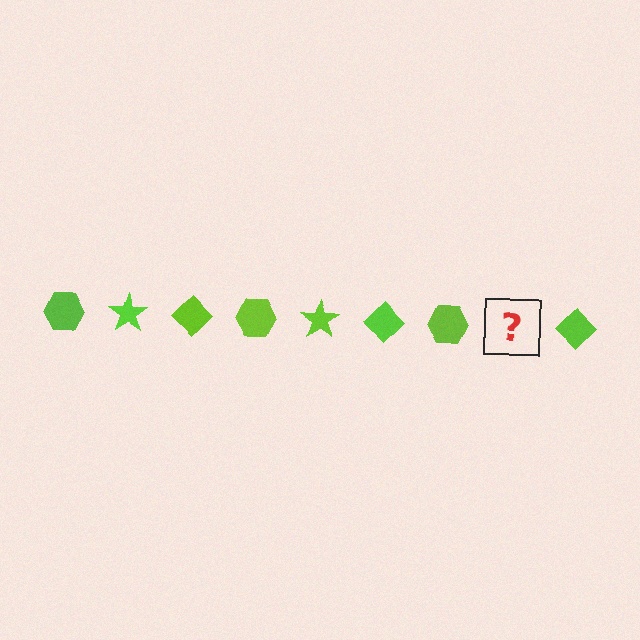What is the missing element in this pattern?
The missing element is a lime star.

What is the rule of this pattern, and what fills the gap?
The rule is that the pattern cycles through hexagon, star, diamond shapes in lime. The gap should be filled with a lime star.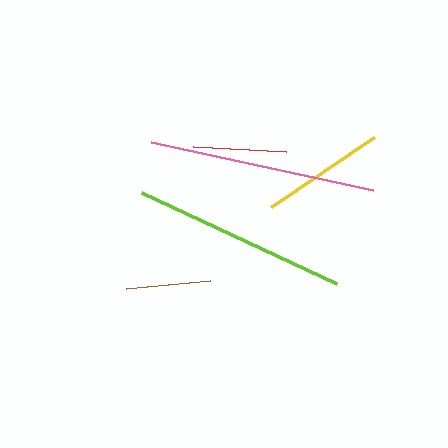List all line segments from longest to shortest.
From longest to shortest: pink, lime, yellow, red, brown.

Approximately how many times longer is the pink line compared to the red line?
The pink line is approximately 2.4 times the length of the red line.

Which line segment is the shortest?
The brown line is the shortest at approximately 84 pixels.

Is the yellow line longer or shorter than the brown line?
The yellow line is longer than the brown line.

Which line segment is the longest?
The pink line is the longest at approximately 228 pixels.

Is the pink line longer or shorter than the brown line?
The pink line is longer than the brown line.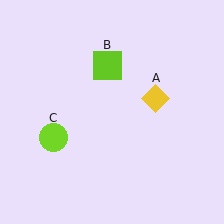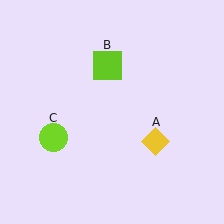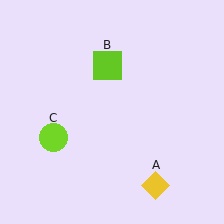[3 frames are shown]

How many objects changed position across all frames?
1 object changed position: yellow diamond (object A).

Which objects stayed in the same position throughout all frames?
Lime square (object B) and lime circle (object C) remained stationary.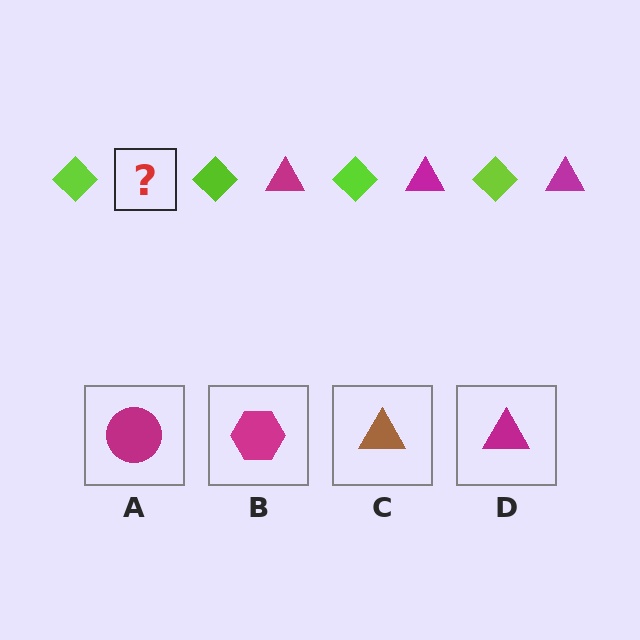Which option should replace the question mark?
Option D.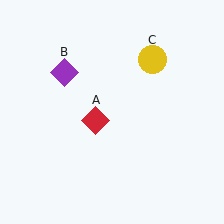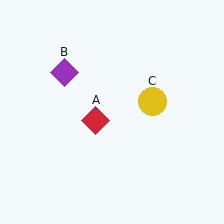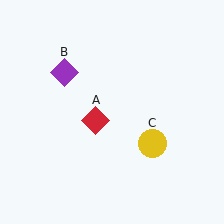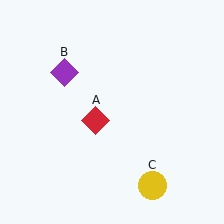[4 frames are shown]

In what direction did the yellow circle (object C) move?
The yellow circle (object C) moved down.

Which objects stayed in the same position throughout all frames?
Red diamond (object A) and purple diamond (object B) remained stationary.